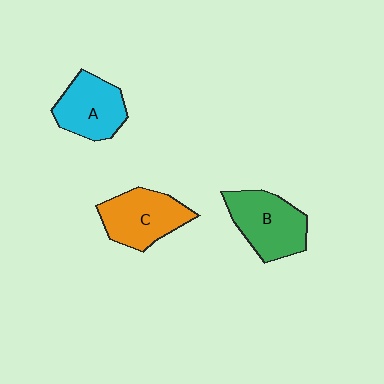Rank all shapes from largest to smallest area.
From largest to smallest: B (green), C (orange), A (cyan).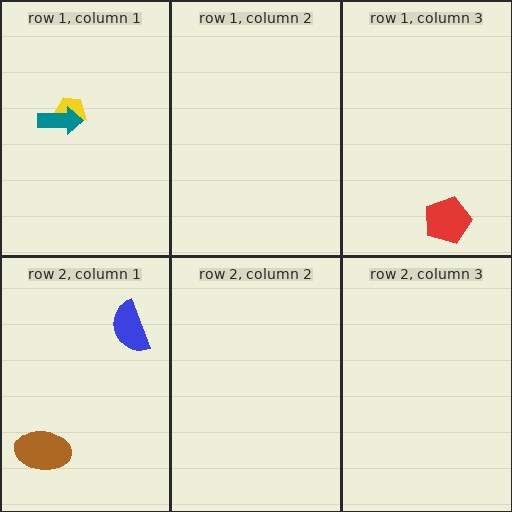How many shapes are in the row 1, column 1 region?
2.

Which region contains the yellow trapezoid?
The row 1, column 1 region.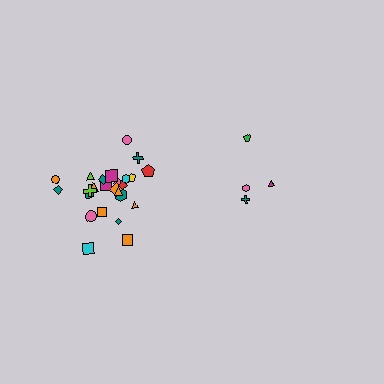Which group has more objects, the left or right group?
The left group.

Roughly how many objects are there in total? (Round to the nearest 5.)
Roughly 30 objects in total.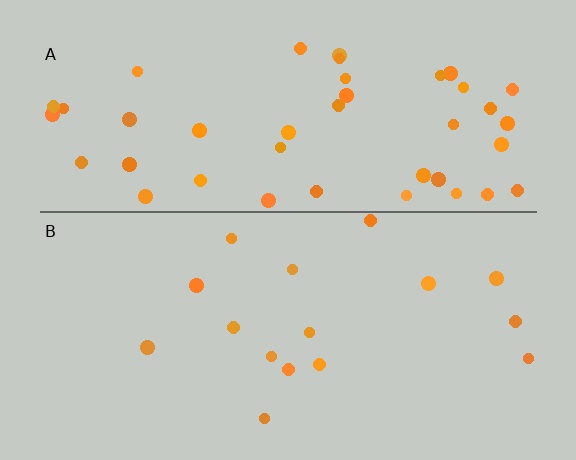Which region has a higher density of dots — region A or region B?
A (the top).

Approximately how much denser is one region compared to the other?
Approximately 2.8× — region A over region B.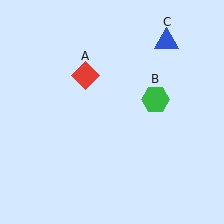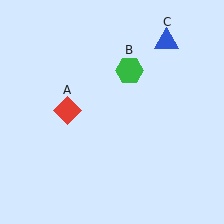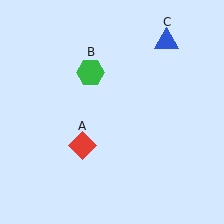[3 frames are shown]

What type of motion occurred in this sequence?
The red diamond (object A), green hexagon (object B) rotated counterclockwise around the center of the scene.